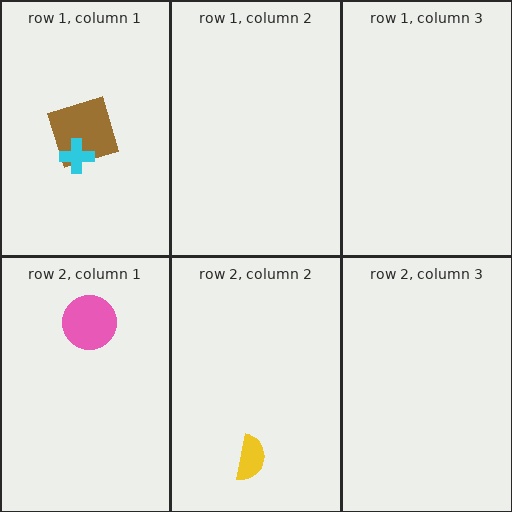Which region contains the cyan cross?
The row 1, column 1 region.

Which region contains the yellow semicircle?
The row 2, column 2 region.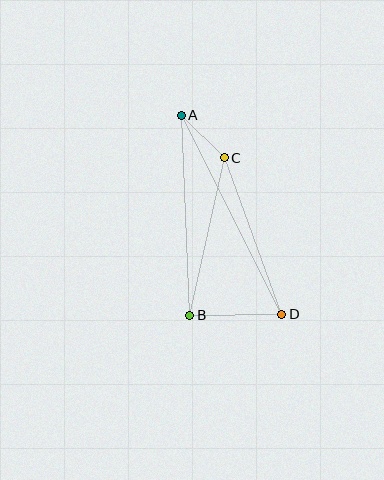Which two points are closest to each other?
Points A and C are closest to each other.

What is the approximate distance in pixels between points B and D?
The distance between B and D is approximately 92 pixels.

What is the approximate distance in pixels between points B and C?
The distance between B and C is approximately 161 pixels.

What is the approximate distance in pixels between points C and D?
The distance between C and D is approximately 167 pixels.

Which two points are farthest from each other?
Points A and D are farthest from each other.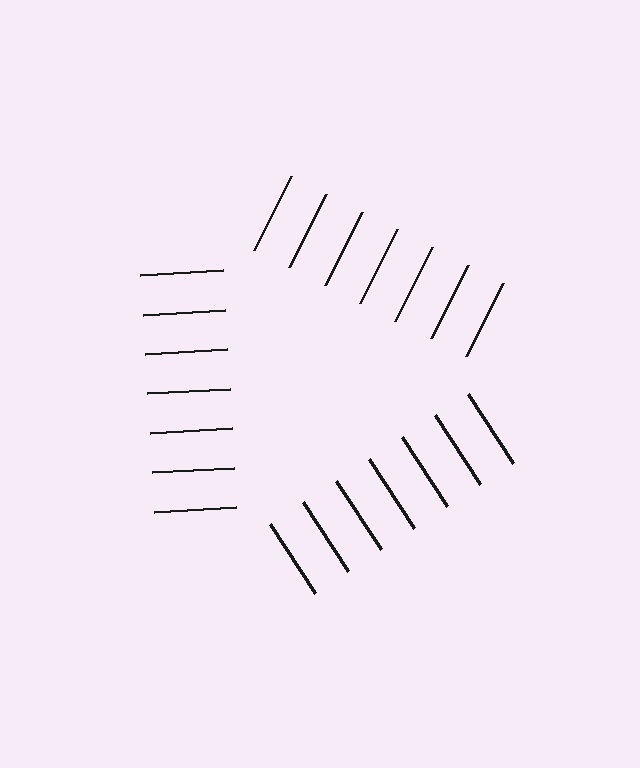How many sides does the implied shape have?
3 sides — the line-ends trace a triangle.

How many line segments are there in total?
21 — 7 along each of the 3 edges.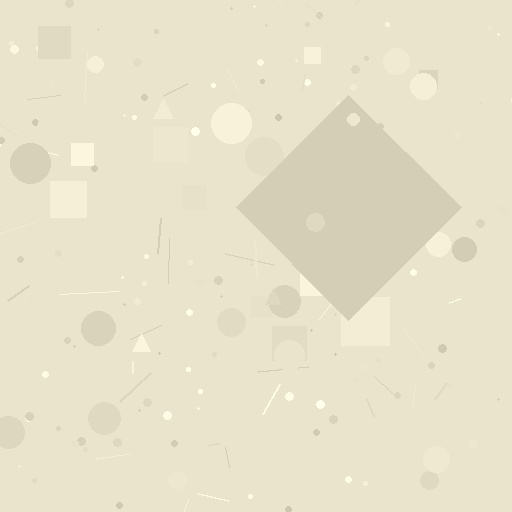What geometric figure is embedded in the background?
A diamond is embedded in the background.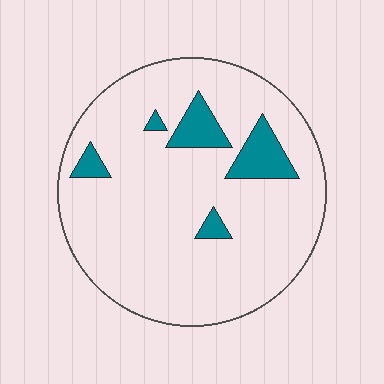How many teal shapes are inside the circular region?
5.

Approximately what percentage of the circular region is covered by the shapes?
Approximately 10%.